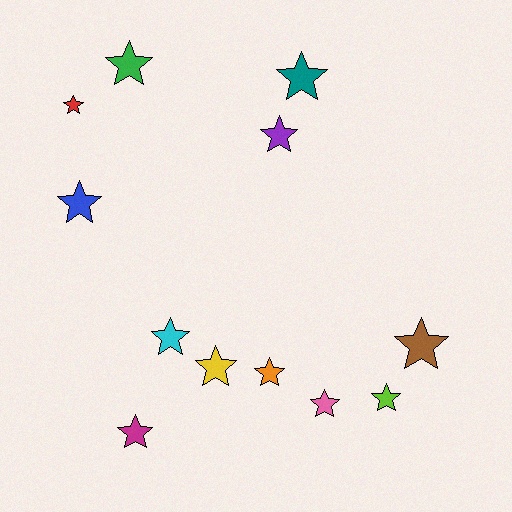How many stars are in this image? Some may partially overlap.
There are 12 stars.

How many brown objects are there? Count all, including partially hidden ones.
There is 1 brown object.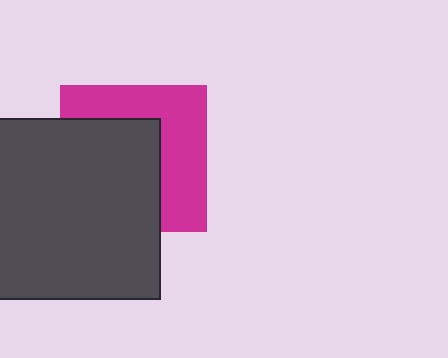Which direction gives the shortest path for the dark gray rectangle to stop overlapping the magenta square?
Moving toward the lower-left gives the shortest separation.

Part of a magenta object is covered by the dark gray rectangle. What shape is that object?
It is a square.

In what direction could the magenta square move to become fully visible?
The magenta square could move toward the upper-right. That would shift it out from behind the dark gray rectangle entirely.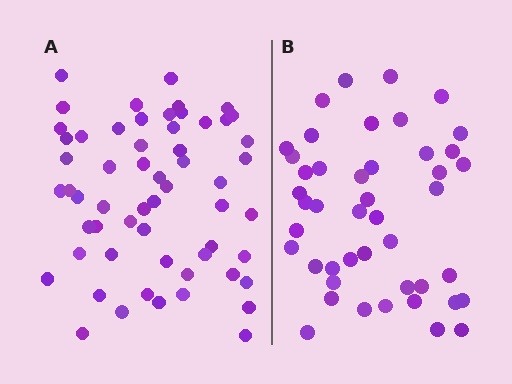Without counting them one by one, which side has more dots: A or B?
Region A (the left region) has more dots.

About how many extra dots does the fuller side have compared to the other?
Region A has approximately 15 more dots than region B.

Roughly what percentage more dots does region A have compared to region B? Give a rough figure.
About 30% more.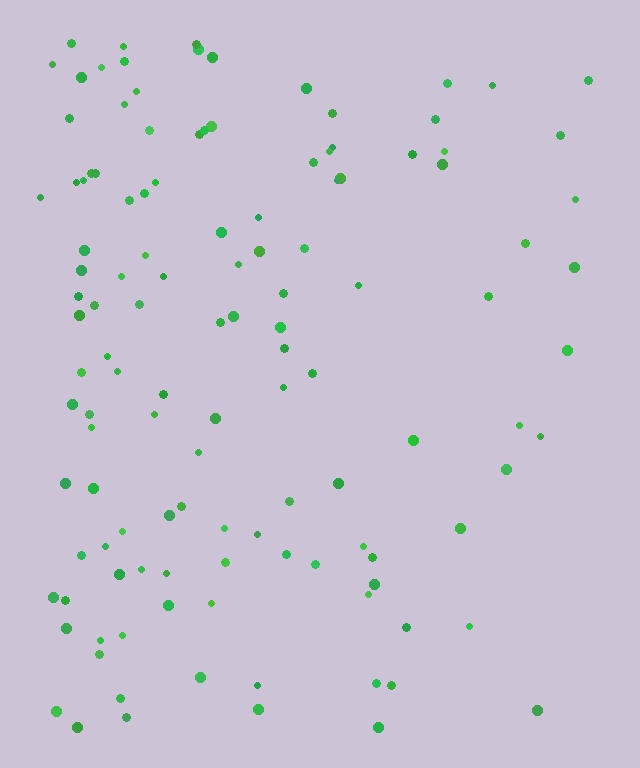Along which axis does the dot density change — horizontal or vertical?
Horizontal.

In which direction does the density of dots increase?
From right to left, with the left side densest.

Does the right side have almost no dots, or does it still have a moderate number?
Still a moderate number, just noticeably fewer than the left.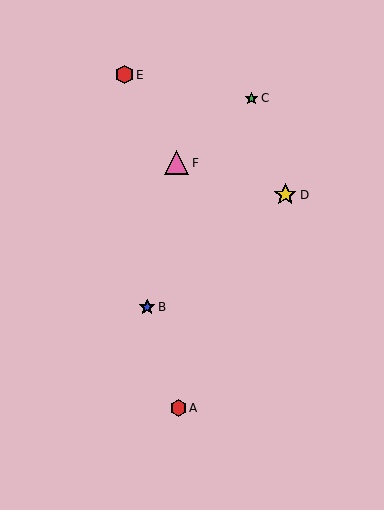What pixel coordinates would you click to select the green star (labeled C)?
Click at (252, 98) to select the green star C.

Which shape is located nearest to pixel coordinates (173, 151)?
The pink triangle (labeled F) at (177, 163) is nearest to that location.